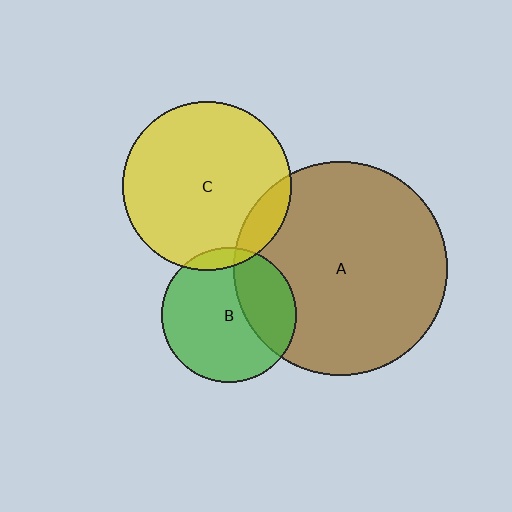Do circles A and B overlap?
Yes.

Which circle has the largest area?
Circle A (brown).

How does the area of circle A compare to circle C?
Approximately 1.6 times.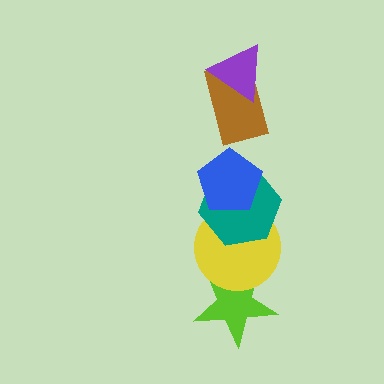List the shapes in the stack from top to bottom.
From top to bottom: the purple triangle, the brown rectangle, the blue pentagon, the teal hexagon, the yellow circle, the lime star.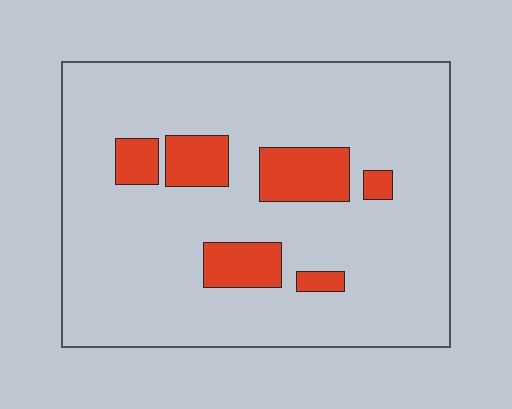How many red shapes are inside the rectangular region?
6.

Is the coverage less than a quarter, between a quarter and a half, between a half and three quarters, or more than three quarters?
Less than a quarter.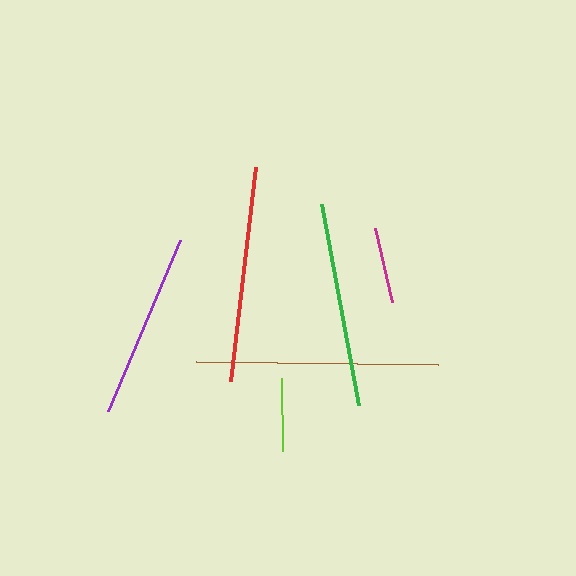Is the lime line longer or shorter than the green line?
The green line is longer than the lime line.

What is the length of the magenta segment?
The magenta segment is approximately 76 pixels long.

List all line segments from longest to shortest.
From longest to shortest: brown, red, green, purple, magenta, lime.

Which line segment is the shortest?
The lime line is the shortest at approximately 73 pixels.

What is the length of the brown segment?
The brown segment is approximately 242 pixels long.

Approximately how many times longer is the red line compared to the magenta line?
The red line is approximately 2.8 times the length of the magenta line.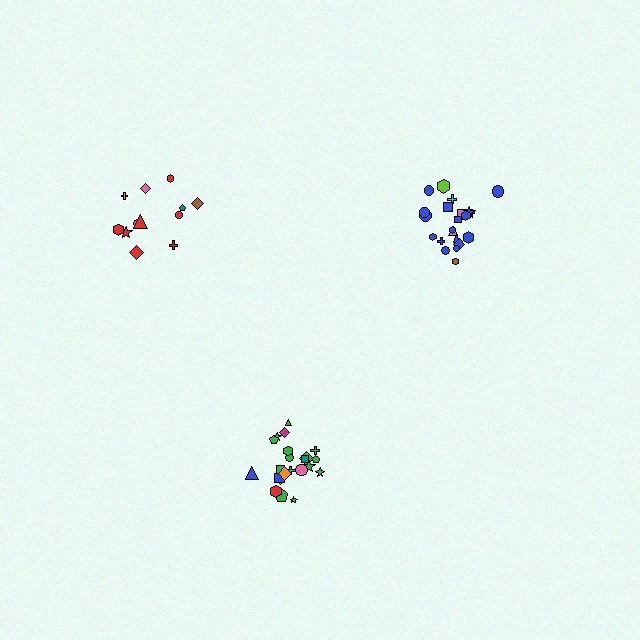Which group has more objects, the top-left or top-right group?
The top-right group.